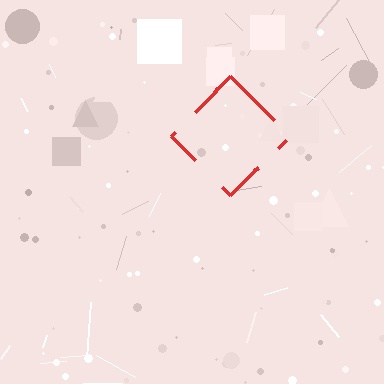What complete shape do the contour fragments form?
The contour fragments form a diamond.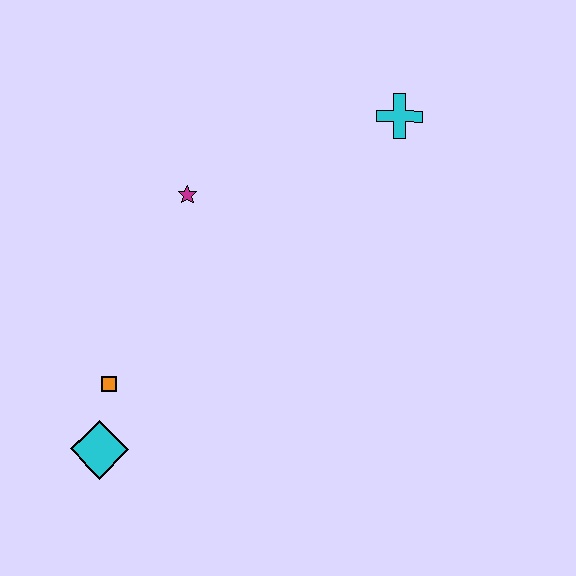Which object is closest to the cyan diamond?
The orange square is closest to the cyan diamond.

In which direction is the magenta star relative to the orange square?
The magenta star is above the orange square.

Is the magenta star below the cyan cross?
Yes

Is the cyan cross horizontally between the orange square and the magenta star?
No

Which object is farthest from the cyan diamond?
The cyan cross is farthest from the cyan diamond.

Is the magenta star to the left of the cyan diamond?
No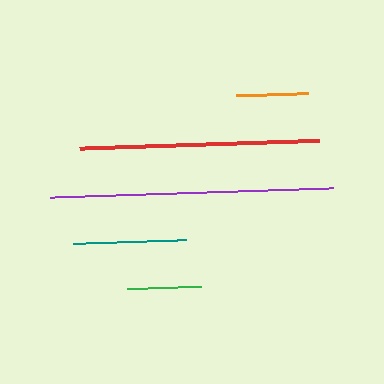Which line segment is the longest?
The purple line is the longest at approximately 284 pixels.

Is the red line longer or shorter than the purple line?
The purple line is longer than the red line.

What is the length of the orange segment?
The orange segment is approximately 73 pixels long.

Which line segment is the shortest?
The orange line is the shortest at approximately 73 pixels.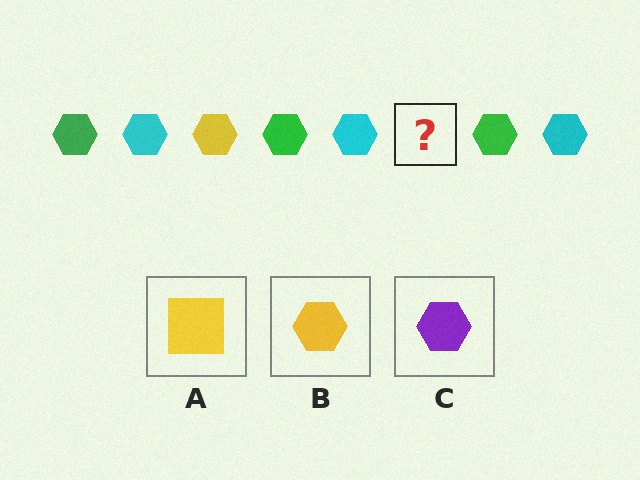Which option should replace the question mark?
Option B.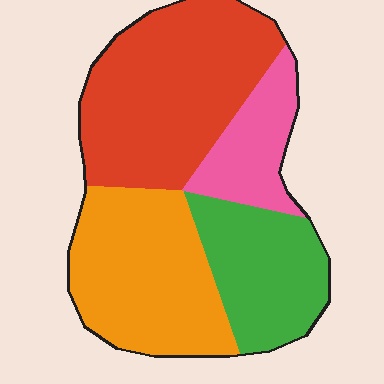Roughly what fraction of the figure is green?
Green covers 20% of the figure.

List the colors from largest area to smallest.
From largest to smallest: red, orange, green, pink.